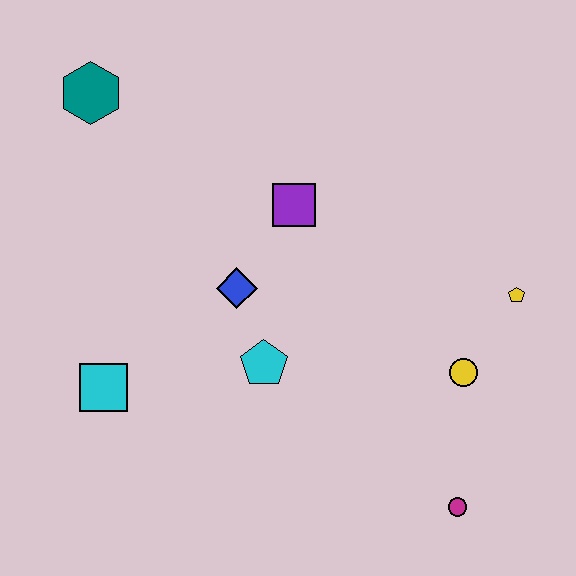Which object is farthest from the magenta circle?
The teal hexagon is farthest from the magenta circle.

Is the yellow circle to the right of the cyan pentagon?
Yes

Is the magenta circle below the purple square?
Yes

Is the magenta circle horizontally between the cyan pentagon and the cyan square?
No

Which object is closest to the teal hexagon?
The purple square is closest to the teal hexagon.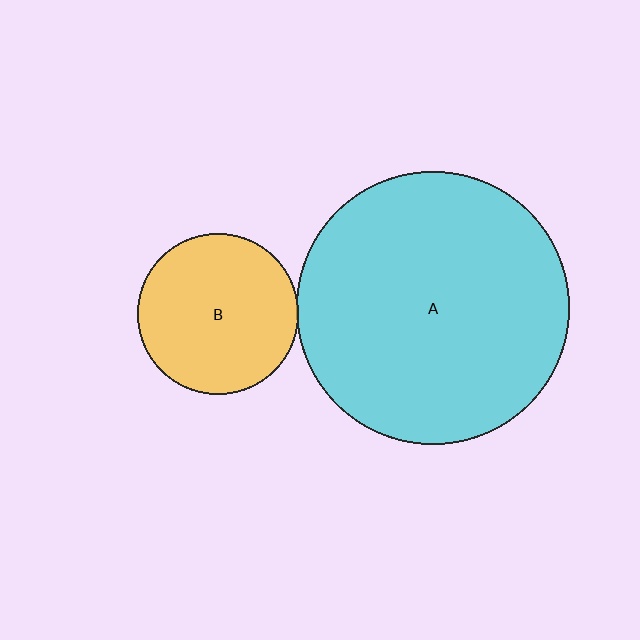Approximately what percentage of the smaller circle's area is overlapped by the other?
Approximately 5%.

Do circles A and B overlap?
Yes.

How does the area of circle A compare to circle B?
Approximately 2.9 times.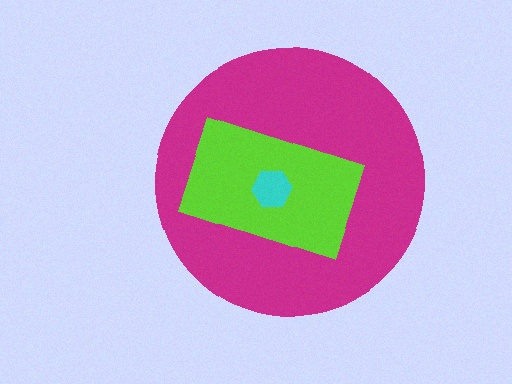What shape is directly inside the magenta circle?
The lime rectangle.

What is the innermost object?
The cyan hexagon.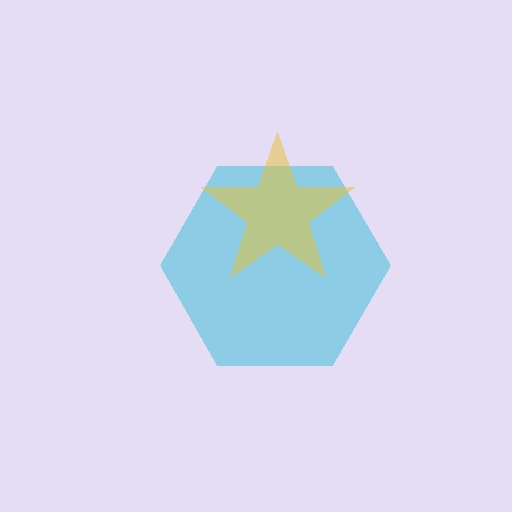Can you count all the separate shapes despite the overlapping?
Yes, there are 2 separate shapes.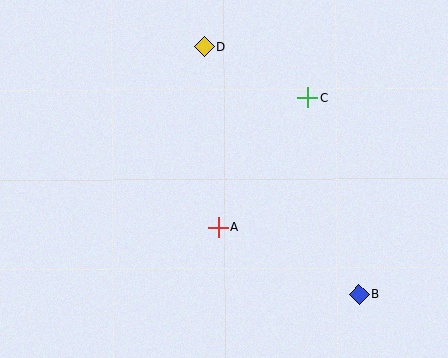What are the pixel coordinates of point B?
Point B is at (359, 295).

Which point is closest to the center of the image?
Point A at (218, 228) is closest to the center.